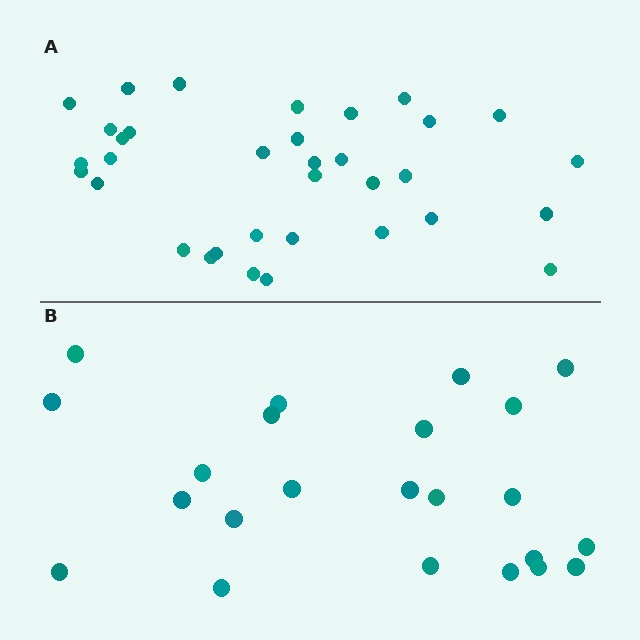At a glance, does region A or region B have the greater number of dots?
Region A (the top region) has more dots.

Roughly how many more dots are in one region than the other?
Region A has roughly 12 or so more dots than region B.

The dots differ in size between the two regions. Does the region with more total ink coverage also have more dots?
No. Region B has more total ink coverage because its dots are larger, but region A actually contains more individual dots. Total area can be misleading — the number of items is what matters here.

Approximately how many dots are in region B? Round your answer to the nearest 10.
About 20 dots. (The exact count is 23, which rounds to 20.)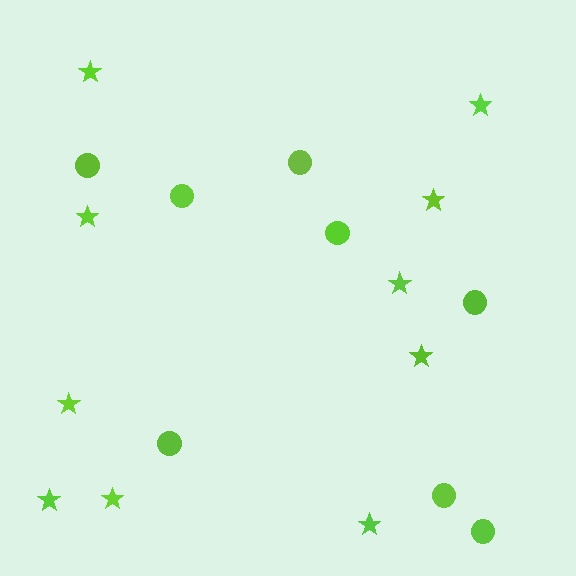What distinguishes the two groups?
There are 2 groups: one group of stars (10) and one group of circles (8).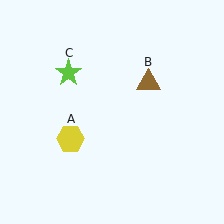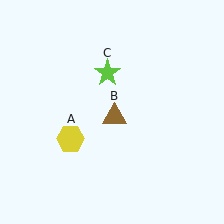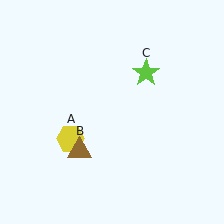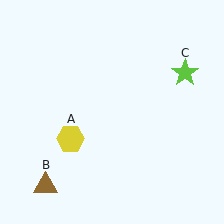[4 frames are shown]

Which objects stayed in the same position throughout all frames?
Yellow hexagon (object A) remained stationary.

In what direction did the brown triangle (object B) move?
The brown triangle (object B) moved down and to the left.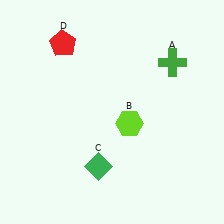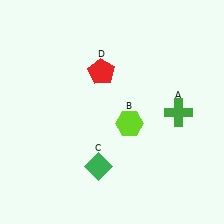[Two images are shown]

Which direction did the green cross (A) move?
The green cross (A) moved down.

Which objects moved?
The objects that moved are: the green cross (A), the red pentagon (D).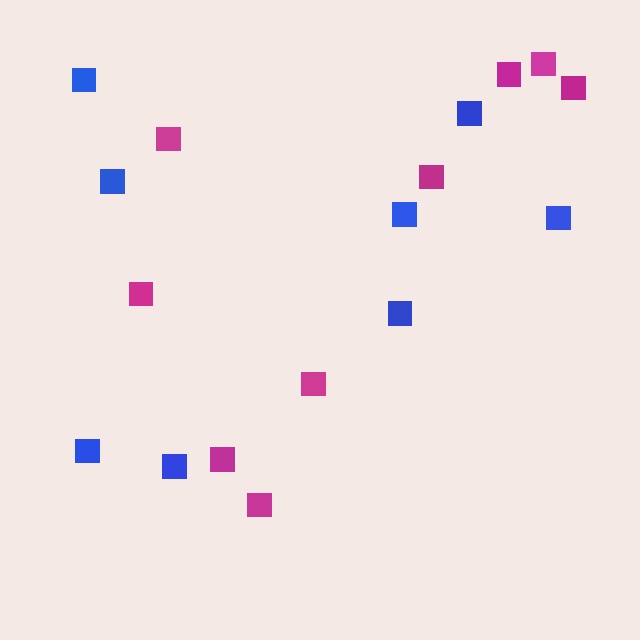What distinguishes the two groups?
There are 2 groups: one group of blue squares (8) and one group of magenta squares (9).